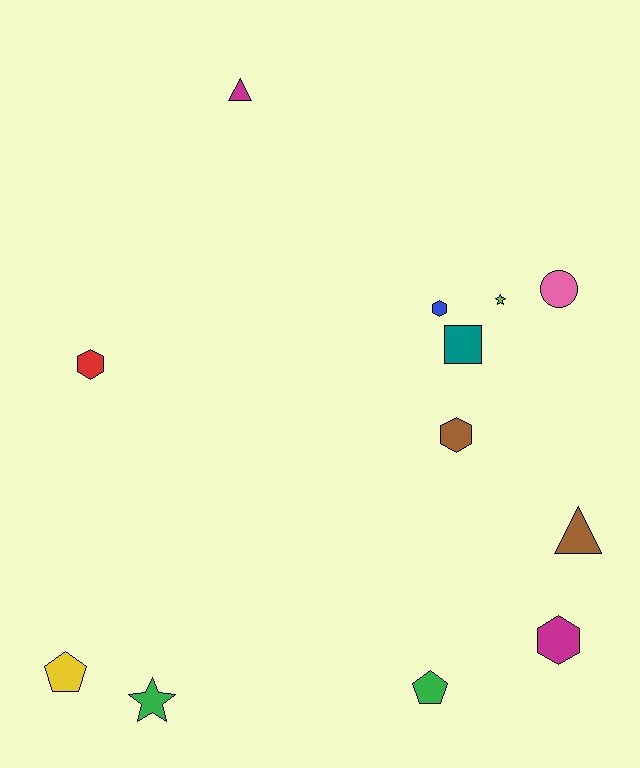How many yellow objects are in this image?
There is 1 yellow object.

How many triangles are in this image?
There are 2 triangles.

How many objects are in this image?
There are 12 objects.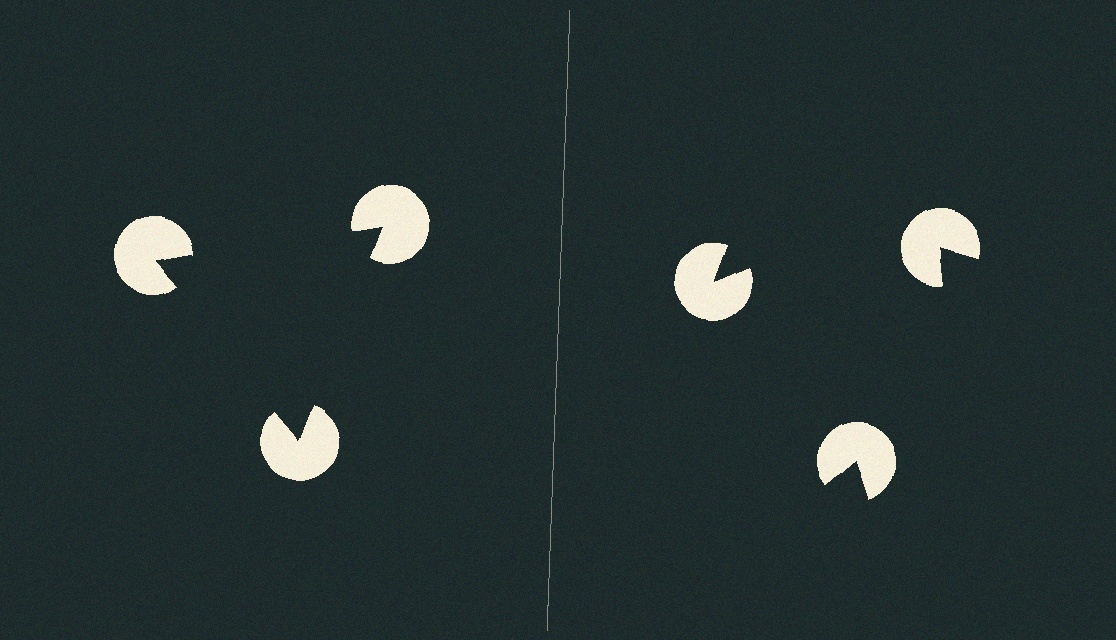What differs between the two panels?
The pac-man discs are positioned identically on both sides; only the wedge orientations differ. On the left they align to a triangle; on the right they are misaligned.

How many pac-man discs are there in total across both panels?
6 — 3 on each side.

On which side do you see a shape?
An illusory triangle appears on the left side. On the right side the wedge cuts are rotated, so no coherent shape forms.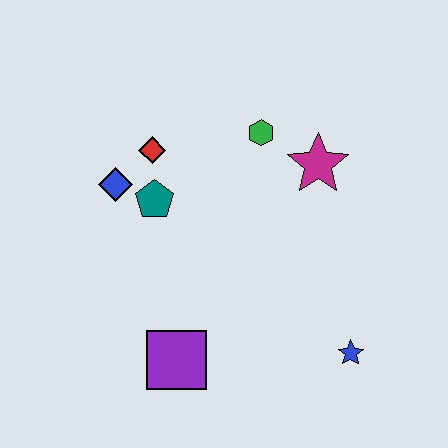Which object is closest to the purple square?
The teal pentagon is closest to the purple square.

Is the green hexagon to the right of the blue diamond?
Yes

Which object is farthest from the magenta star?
The purple square is farthest from the magenta star.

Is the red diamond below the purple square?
No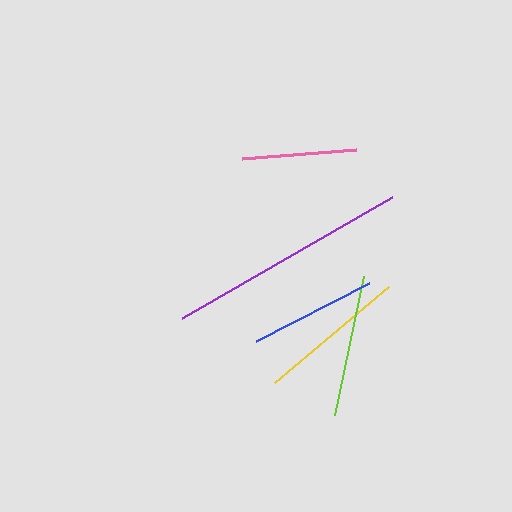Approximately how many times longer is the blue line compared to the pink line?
The blue line is approximately 1.1 times the length of the pink line.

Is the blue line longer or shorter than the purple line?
The purple line is longer than the blue line.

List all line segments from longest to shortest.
From longest to shortest: purple, yellow, lime, blue, pink.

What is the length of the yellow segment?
The yellow segment is approximately 149 pixels long.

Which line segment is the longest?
The purple line is the longest at approximately 243 pixels.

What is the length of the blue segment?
The blue segment is approximately 126 pixels long.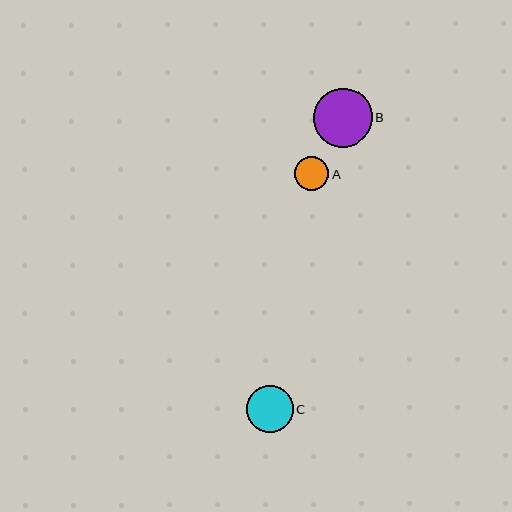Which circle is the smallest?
Circle A is the smallest with a size of approximately 34 pixels.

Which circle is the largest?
Circle B is the largest with a size of approximately 59 pixels.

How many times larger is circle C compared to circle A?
Circle C is approximately 1.4 times the size of circle A.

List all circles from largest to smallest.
From largest to smallest: B, C, A.